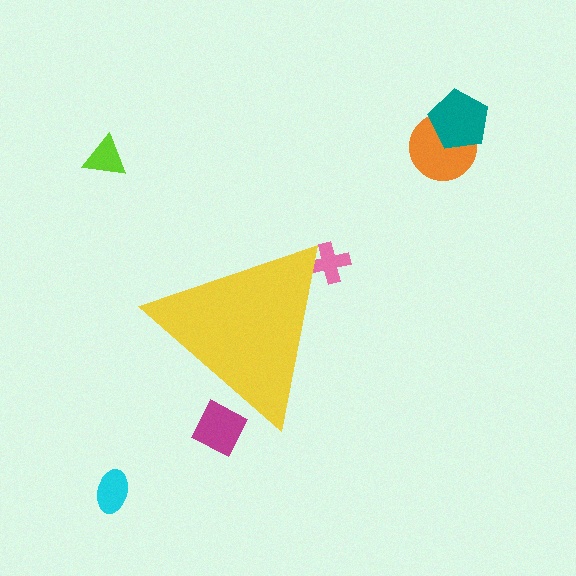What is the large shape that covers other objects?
A yellow triangle.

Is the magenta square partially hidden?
Yes, the magenta square is partially hidden behind the yellow triangle.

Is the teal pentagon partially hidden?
No, the teal pentagon is fully visible.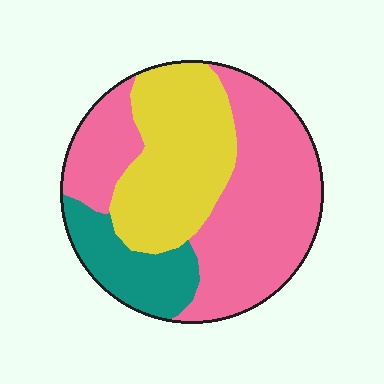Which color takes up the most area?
Pink, at roughly 50%.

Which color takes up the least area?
Teal, at roughly 15%.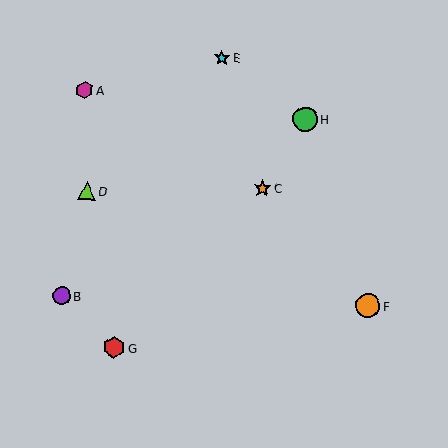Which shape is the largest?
The green circle (labeled H) is the largest.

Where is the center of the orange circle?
The center of the orange circle is at (368, 306).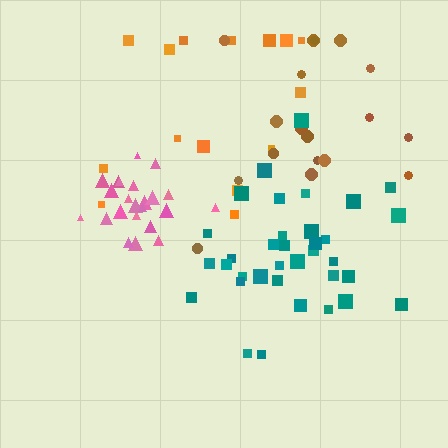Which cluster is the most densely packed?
Pink.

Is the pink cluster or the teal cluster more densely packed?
Pink.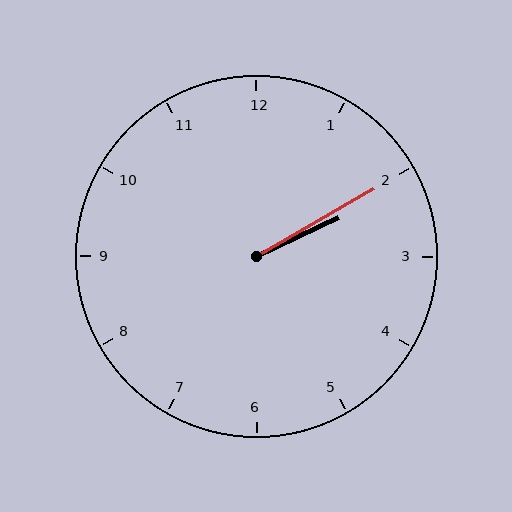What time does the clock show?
2:10.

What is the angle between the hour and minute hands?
Approximately 5 degrees.